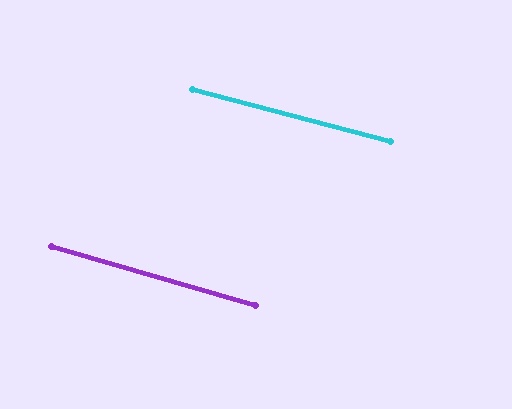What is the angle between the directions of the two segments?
Approximately 1 degree.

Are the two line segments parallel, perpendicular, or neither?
Parallel — their directions differ by only 1.5°.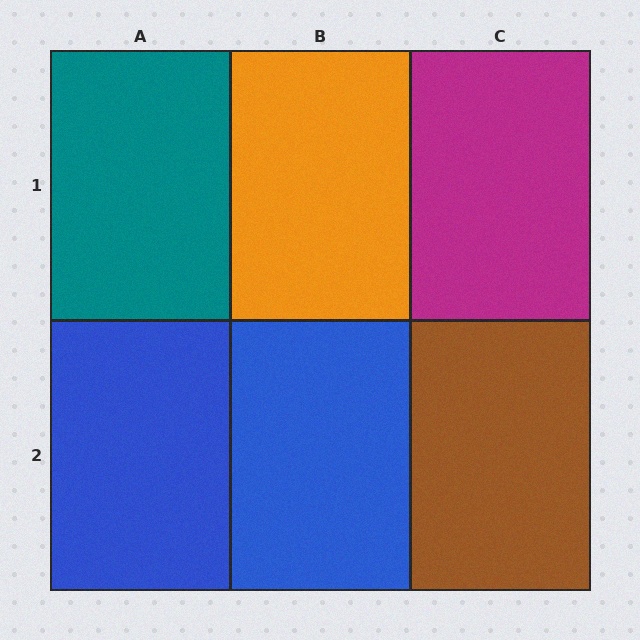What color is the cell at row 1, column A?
Teal.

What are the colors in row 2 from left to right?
Blue, blue, brown.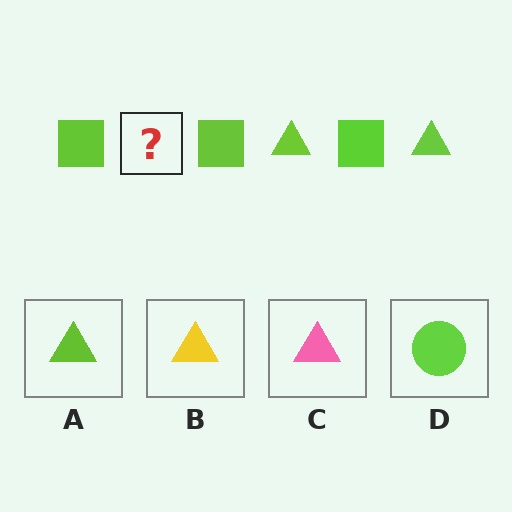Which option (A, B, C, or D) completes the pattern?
A.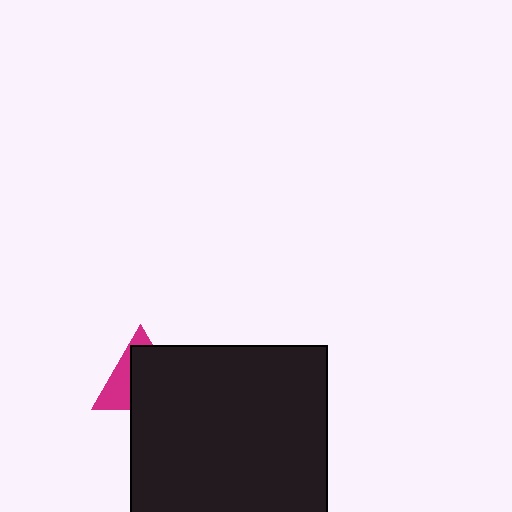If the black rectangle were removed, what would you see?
You would see the complete magenta triangle.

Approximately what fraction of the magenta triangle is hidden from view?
Roughly 64% of the magenta triangle is hidden behind the black rectangle.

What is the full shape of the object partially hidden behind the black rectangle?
The partially hidden object is a magenta triangle.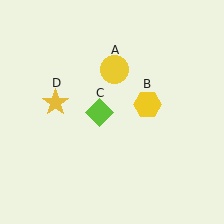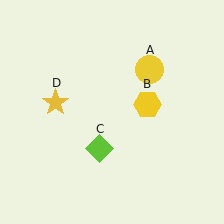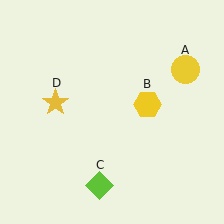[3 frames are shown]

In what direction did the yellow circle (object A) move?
The yellow circle (object A) moved right.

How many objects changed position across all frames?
2 objects changed position: yellow circle (object A), lime diamond (object C).